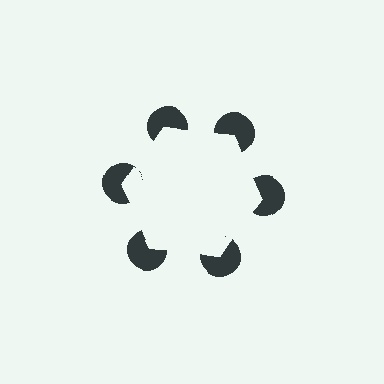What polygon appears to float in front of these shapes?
An illusory hexagon — its edges are inferred from the aligned wedge cuts in the pac-man discs, not physically drawn.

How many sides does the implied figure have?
6 sides.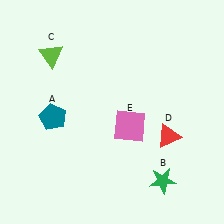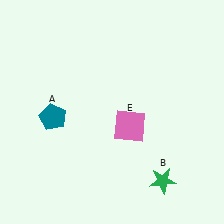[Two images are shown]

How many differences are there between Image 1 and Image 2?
There are 2 differences between the two images.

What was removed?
The lime triangle (C), the red triangle (D) were removed in Image 2.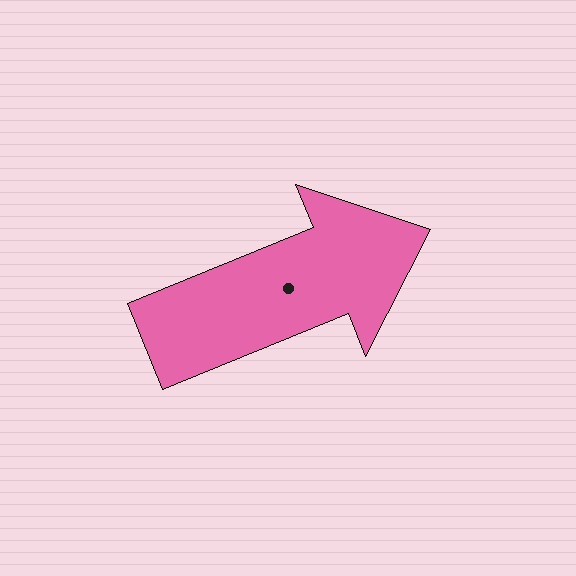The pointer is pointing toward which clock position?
Roughly 2 o'clock.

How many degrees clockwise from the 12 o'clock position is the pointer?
Approximately 68 degrees.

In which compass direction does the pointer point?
East.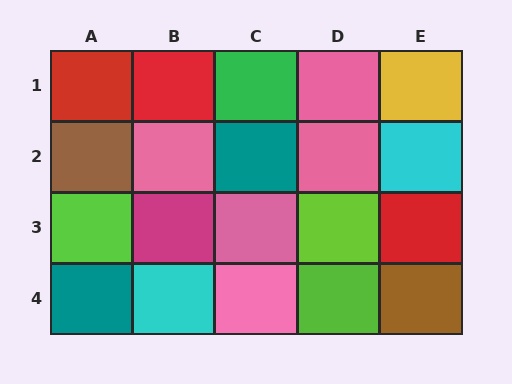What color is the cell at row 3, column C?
Pink.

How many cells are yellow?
1 cell is yellow.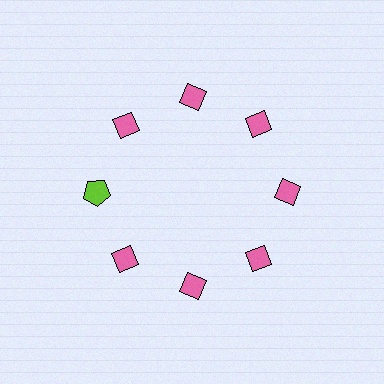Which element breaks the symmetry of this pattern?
The lime pentagon at roughly the 9 o'clock position breaks the symmetry. All other shapes are pink diamonds.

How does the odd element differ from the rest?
It differs in both color (lime instead of pink) and shape (pentagon instead of diamond).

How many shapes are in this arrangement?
There are 8 shapes arranged in a ring pattern.